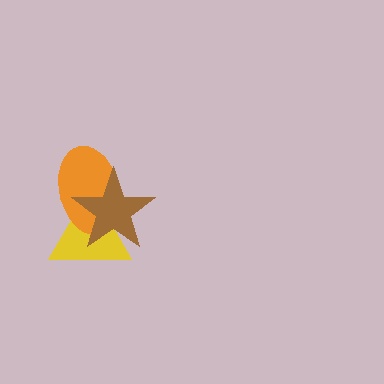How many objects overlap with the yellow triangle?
2 objects overlap with the yellow triangle.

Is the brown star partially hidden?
No, no other shape covers it.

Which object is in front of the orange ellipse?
The brown star is in front of the orange ellipse.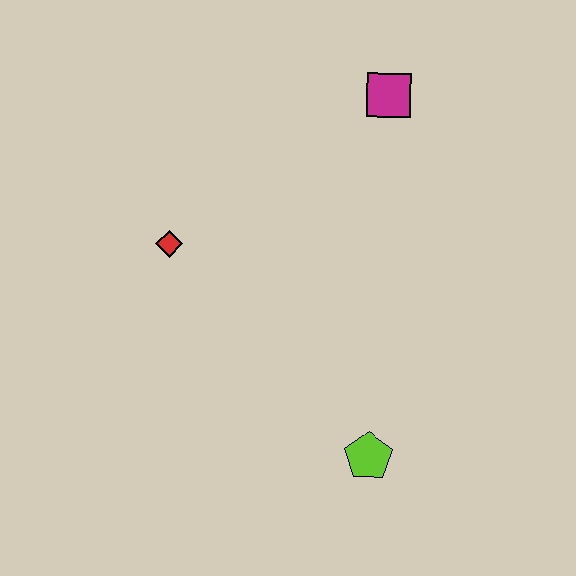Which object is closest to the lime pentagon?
The red diamond is closest to the lime pentagon.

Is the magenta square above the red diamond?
Yes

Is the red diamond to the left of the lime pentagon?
Yes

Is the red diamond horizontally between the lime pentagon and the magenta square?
No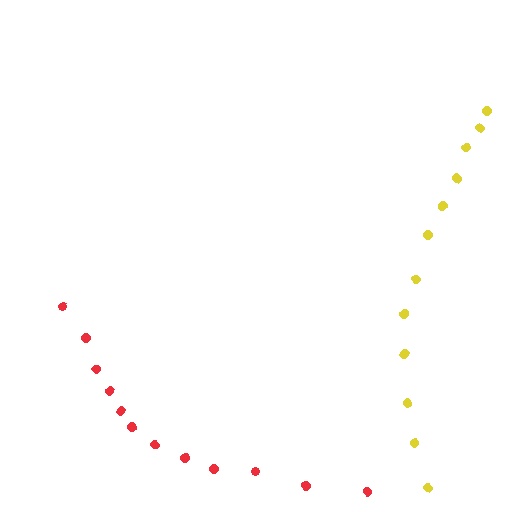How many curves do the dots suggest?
There are 2 distinct paths.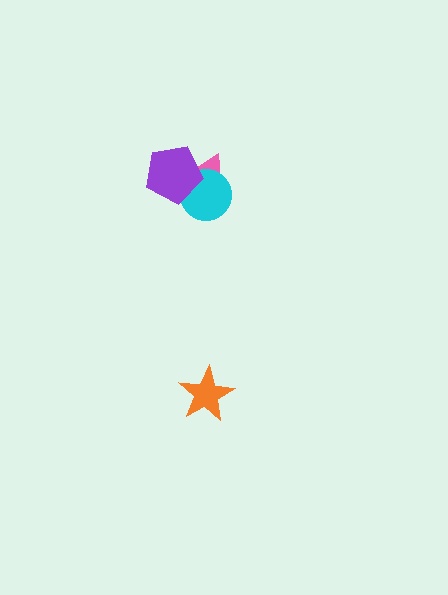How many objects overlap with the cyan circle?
2 objects overlap with the cyan circle.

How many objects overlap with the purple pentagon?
2 objects overlap with the purple pentagon.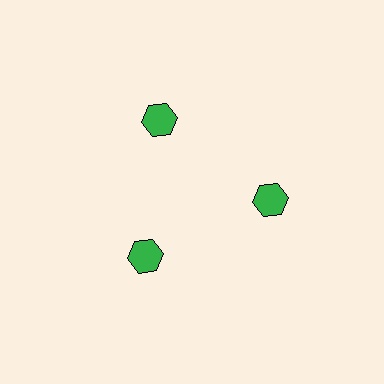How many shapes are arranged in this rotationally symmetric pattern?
There are 3 shapes, arranged in 3 groups of 1.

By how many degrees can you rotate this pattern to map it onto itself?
The pattern maps onto itself every 120 degrees of rotation.